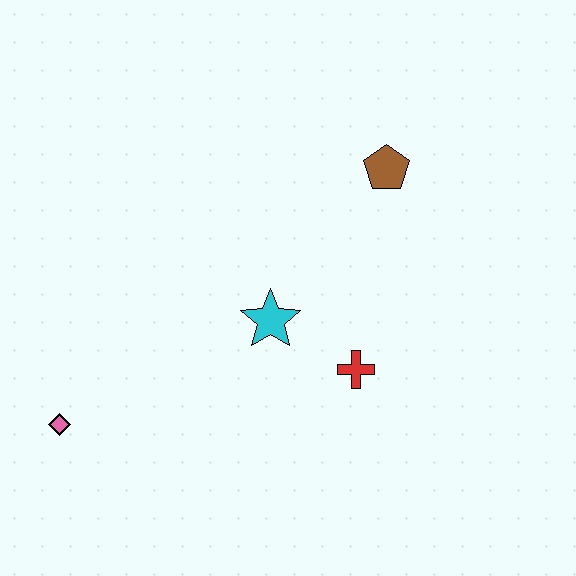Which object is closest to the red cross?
The cyan star is closest to the red cross.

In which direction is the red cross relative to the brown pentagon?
The red cross is below the brown pentagon.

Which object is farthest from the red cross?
The pink diamond is farthest from the red cross.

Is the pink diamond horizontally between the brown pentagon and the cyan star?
No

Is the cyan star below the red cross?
No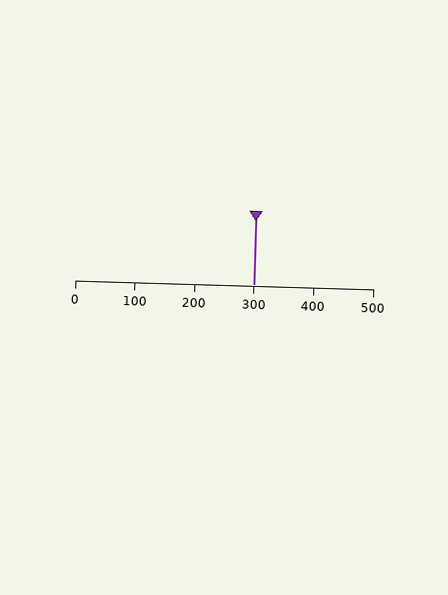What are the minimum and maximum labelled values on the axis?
The axis runs from 0 to 500.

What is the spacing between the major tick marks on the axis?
The major ticks are spaced 100 apart.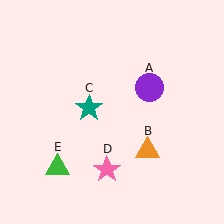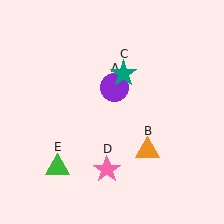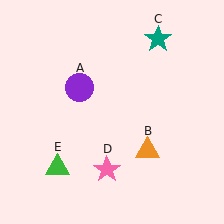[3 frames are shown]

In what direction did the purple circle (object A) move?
The purple circle (object A) moved left.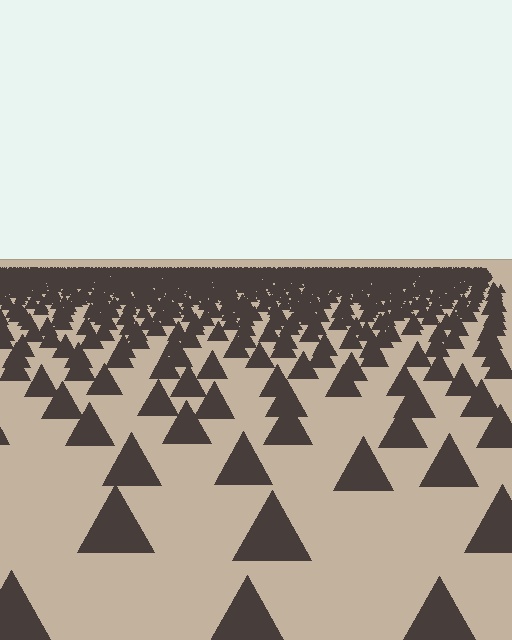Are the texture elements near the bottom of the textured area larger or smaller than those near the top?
Larger. Near the bottom, elements are closer to the viewer and appear at a bigger on-screen size.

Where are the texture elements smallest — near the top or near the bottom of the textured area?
Near the top.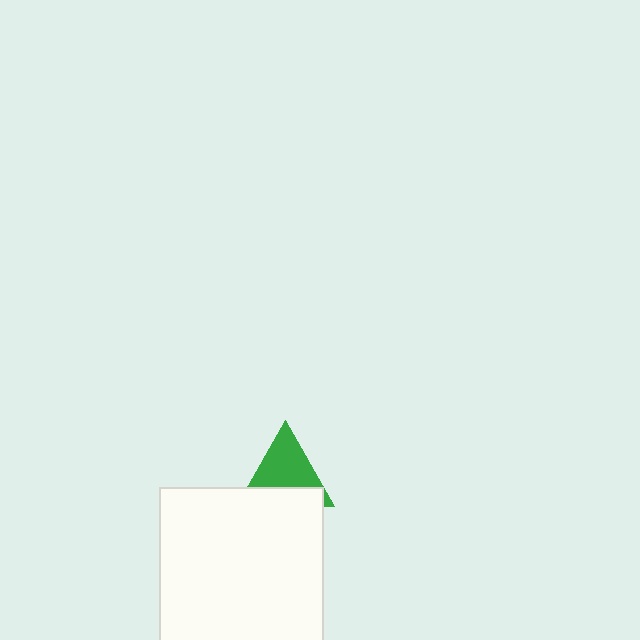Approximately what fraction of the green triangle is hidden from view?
Roughly 37% of the green triangle is hidden behind the white square.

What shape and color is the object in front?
The object in front is a white square.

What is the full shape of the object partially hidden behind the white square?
The partially hidden object is a green triangle.